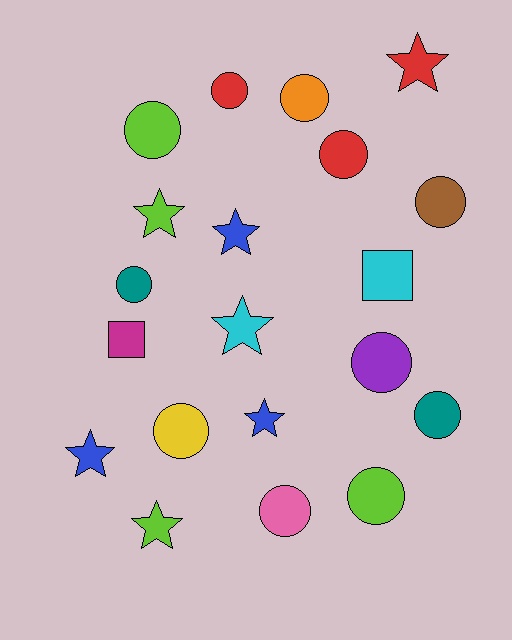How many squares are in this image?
There are 2 squares.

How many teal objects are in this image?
There are 2 teal objects.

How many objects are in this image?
There are 20 objects.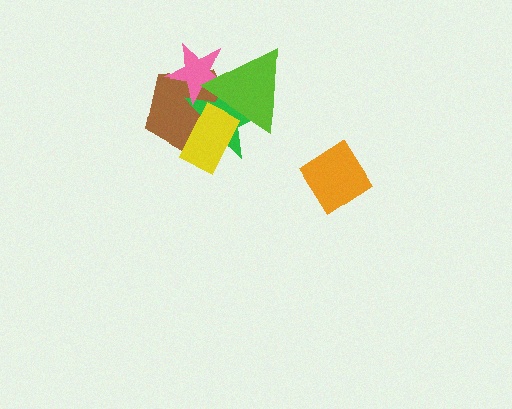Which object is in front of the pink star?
The lime triangle is in front of the pink star.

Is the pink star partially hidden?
Yes, it is partially covered by another shape.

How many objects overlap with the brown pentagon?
4 objects overlap with the brown pentagon.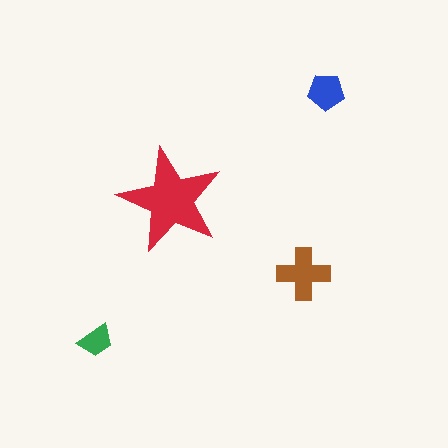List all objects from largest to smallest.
The red star, the brown cross, the blue pentagon, the green trapezoid.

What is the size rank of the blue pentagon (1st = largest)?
3rd.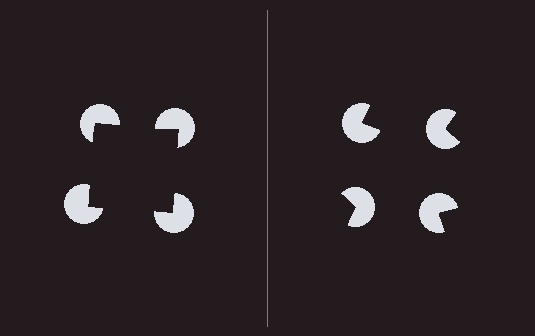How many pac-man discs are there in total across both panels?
8 — 4 on each side.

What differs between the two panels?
The pac-man discs are positioned identically on both sides; only the wedge orientations differ. On the left they align to a square; on the right they are misaligned.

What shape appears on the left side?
An illusory square.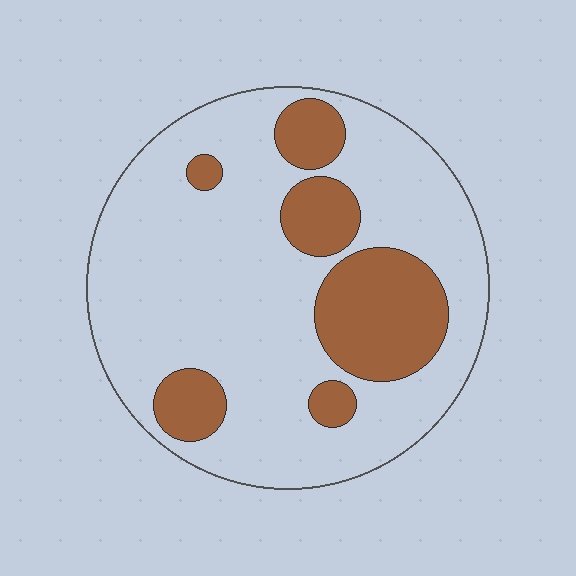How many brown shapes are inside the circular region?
6.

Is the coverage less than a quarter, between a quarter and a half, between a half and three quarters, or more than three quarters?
Less than a quarter.